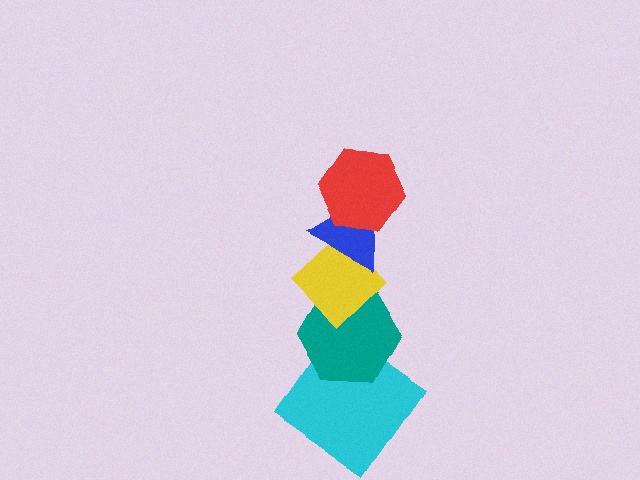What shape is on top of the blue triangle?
The red hexagon is on top of the blue triangle.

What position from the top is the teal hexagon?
The teal hexagon is 4th from the top.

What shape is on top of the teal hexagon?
The yellow diamond is on top of the teal hexagon.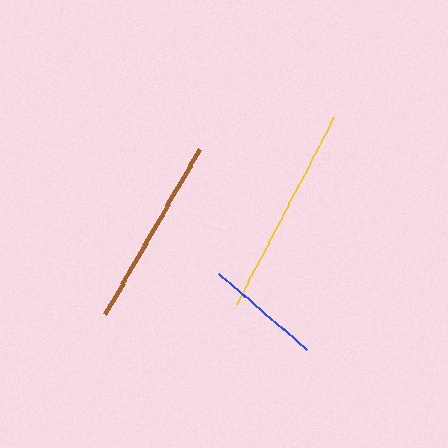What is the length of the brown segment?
The brown segment is approximately 191 pixels long.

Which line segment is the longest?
The yellow line is the longest at approximately 211 pixels.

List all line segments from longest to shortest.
From longest to shortest: yellow, brown, blue.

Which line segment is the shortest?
The blue line is the shortest at approximately 116 pixels.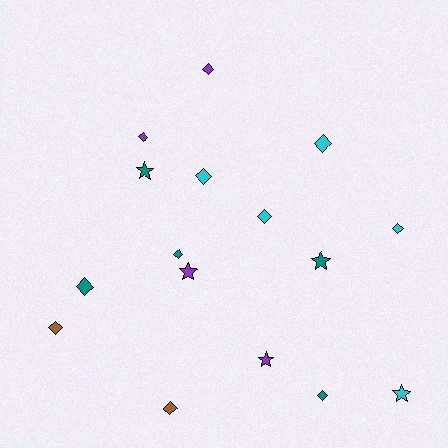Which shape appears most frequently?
Diamond, with 11 objects.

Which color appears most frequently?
Teal, with 5 objects.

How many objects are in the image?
There are 16 objects.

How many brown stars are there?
There are no brown stars.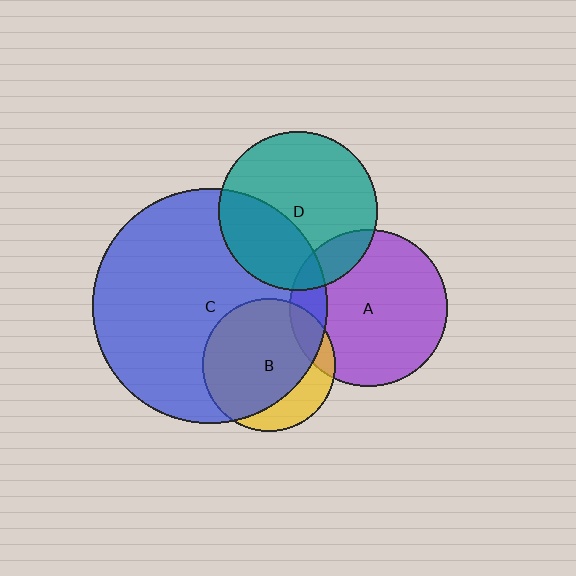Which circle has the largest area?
Circle C (blue).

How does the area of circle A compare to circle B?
Approximately 1.4 times.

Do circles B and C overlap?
Yes.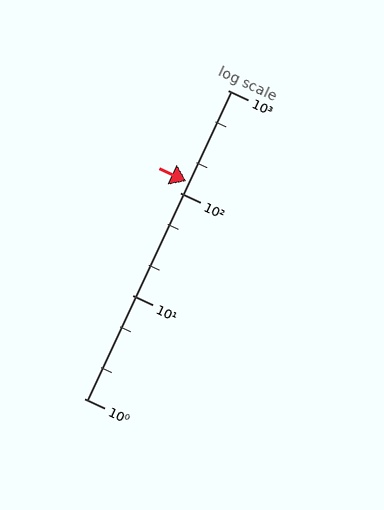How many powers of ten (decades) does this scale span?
The scale spans 3 decades, from 1 to 1000.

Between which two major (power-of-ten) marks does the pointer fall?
The pointer is between 100 and 1000.